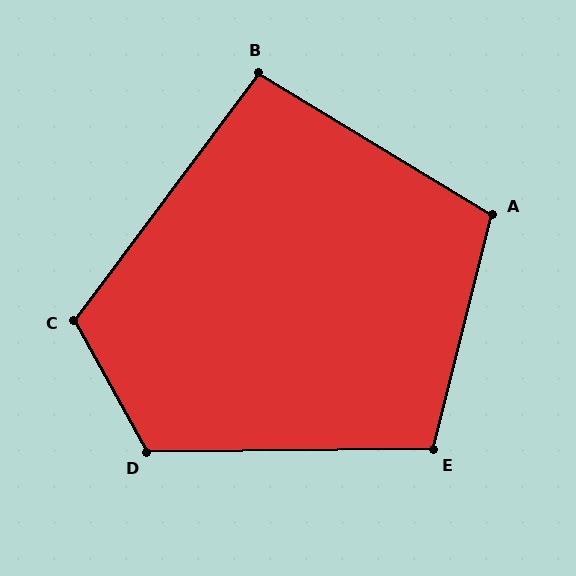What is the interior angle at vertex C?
Approximately 114 degrees (obtuse).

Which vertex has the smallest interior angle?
B, at approximately 96 degrees.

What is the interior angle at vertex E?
Approximately 105 degrees (obtuse).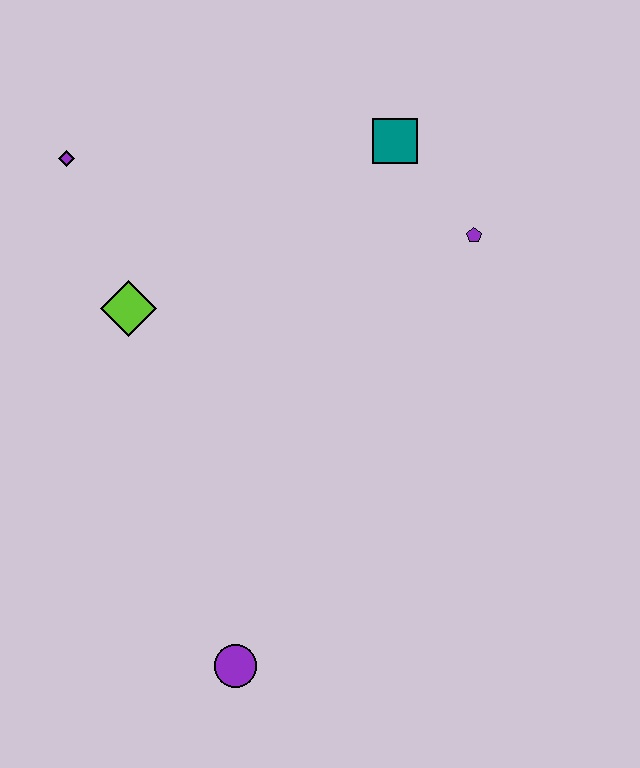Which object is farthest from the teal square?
The purple circle is farthest from the teal square.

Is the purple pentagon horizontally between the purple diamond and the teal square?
No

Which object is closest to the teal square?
The purple pentagon is closest to the teal square.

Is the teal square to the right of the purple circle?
Yes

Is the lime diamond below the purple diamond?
Yes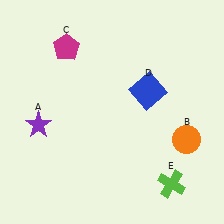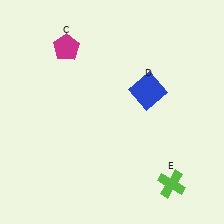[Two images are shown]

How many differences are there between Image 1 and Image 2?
There are 2 differences between the two images.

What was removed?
The orange circle (B), the purple star (A) were removed in Image 2.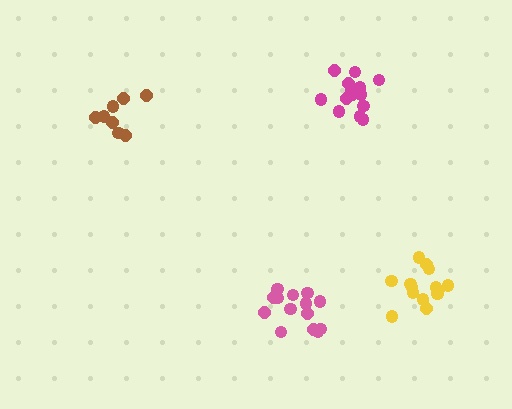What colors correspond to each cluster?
The clusters are colored: pink, yellow, brown, magenta.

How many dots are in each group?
Group 1: 14 dots, Group 2: 14 dots, Group 3: 8 dots, Group 4: 14 dots (50 total).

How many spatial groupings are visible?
There are 4 spatial groupings.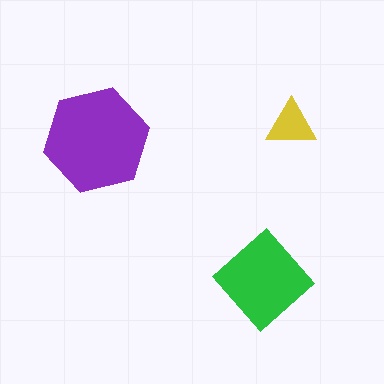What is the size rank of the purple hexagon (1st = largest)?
1st.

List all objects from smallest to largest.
The yellow triangle, the green diamond, the purple hexagon.